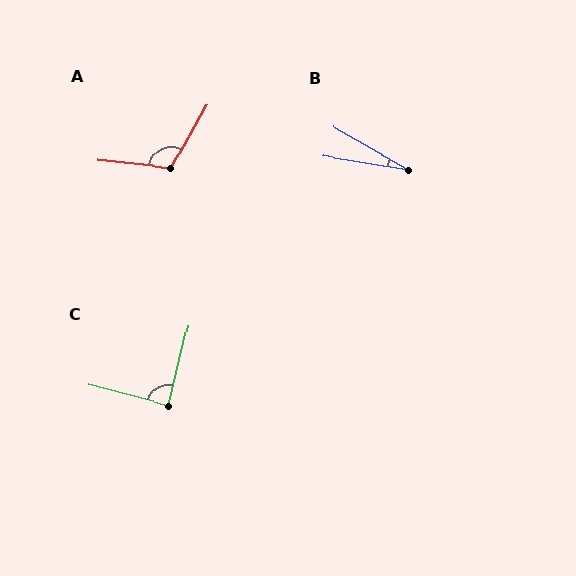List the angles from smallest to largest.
B (20°), C (90°), A (113°).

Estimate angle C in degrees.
Approximately 90 degrees.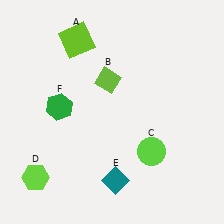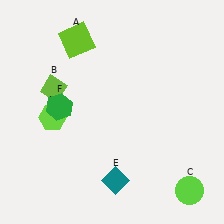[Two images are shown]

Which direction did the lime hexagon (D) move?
The lime hexagon (D) moved up.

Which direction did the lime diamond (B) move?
The lime diamond (B) moved left.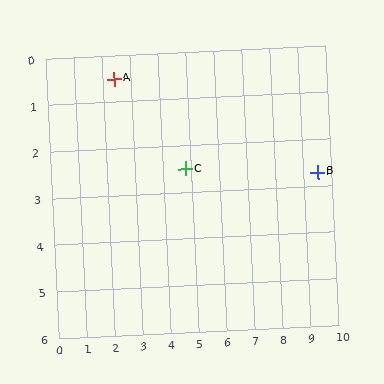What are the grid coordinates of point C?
Point C is at approximately (4.8, 2.5).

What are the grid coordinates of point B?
Point B is at approximately (9.5, 2.7).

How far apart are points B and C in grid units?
Points B and C are about 4.7 grid units apart.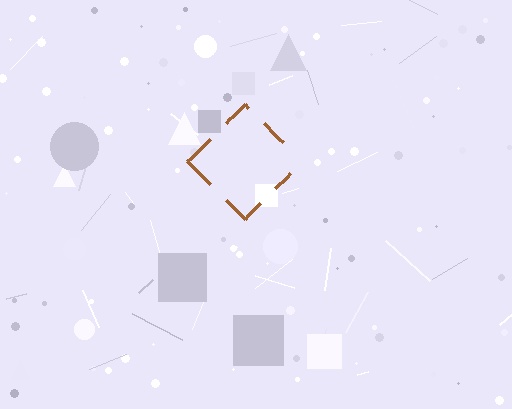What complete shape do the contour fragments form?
The contour fragments form a diamond.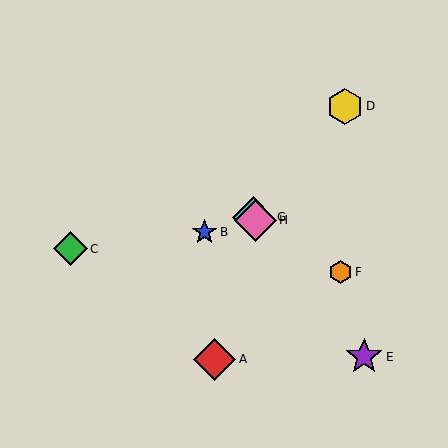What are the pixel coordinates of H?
Object H is at (256, 220).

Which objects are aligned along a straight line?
Objects E, G, H are aligned along a straight line.